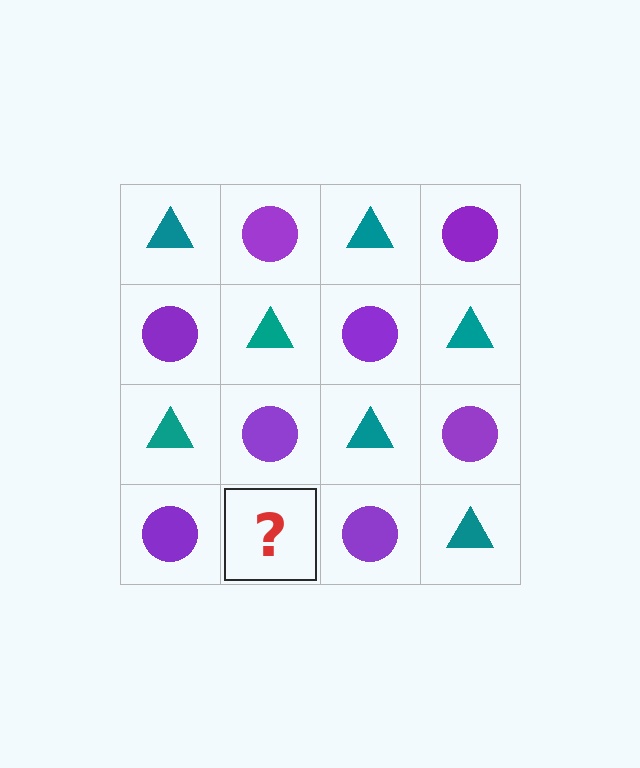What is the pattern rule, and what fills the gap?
The rule is that it alternates teal triangle and purple circle in a checkerboard pattern. The gap should be filled with a teal triangle.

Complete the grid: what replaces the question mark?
The question mark should be replaced with a teal triangle.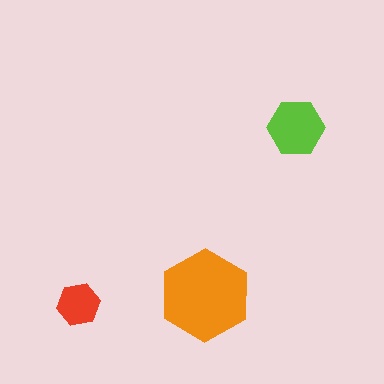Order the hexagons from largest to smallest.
the orange one, the lime one, the red one.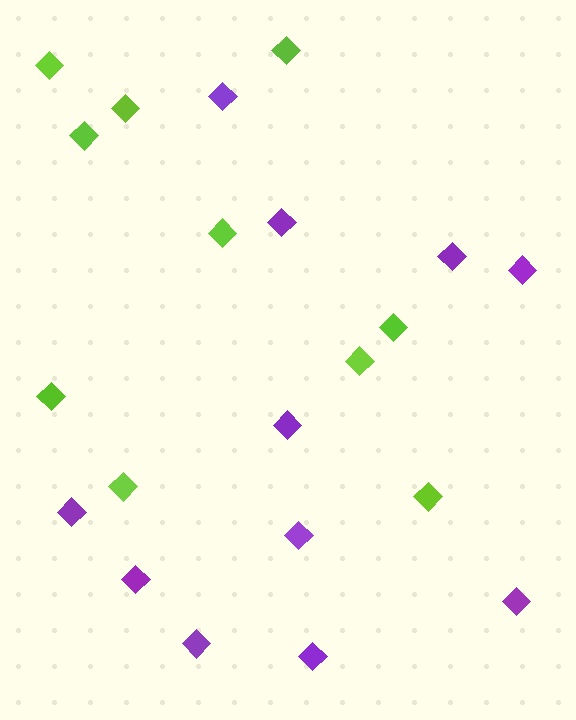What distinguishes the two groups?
There are 2 groups: one group of lime diamonds (10) and one group of purple diamonds (11).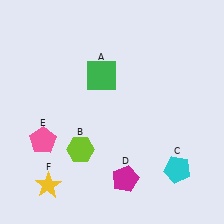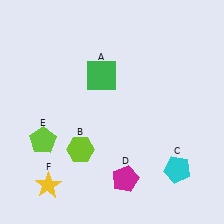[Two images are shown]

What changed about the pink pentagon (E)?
In Image 1, E is pink. In Image 2, it changed to lime.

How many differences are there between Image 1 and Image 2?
There is 1 difference between the two images.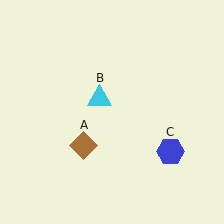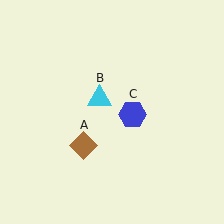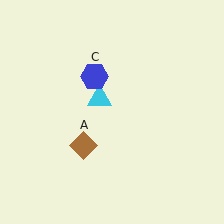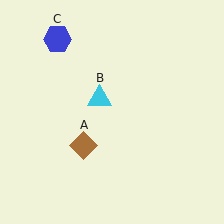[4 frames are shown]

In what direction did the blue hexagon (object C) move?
The blue hexagon (object C) moved up and to the left.